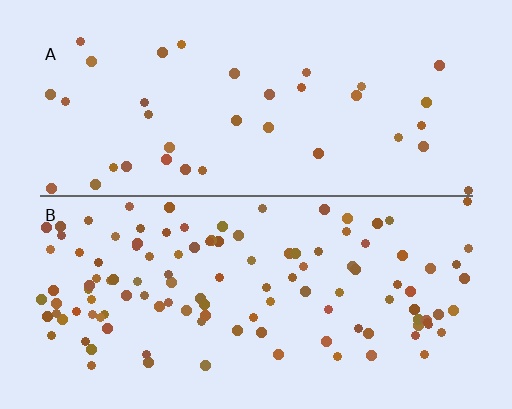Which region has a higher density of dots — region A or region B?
B (the bottom).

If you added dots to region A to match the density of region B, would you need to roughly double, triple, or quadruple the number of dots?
Approximately triple.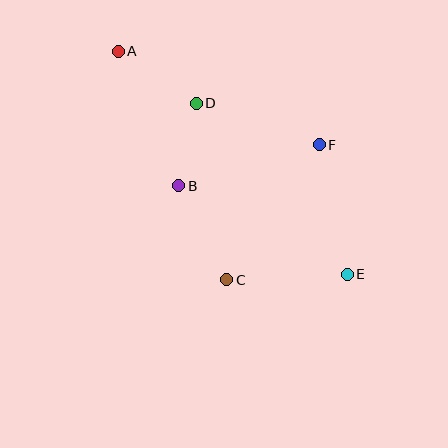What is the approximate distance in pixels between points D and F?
The distance between D and F is approximately 130 pixels.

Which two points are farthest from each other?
Points A and E are farthest from each other.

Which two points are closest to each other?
Points B and D are closest to each other.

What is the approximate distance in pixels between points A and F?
The distance between A and F is approximately 222 pixels.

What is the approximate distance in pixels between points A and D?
The distance between A and D is approximately 94 pixels.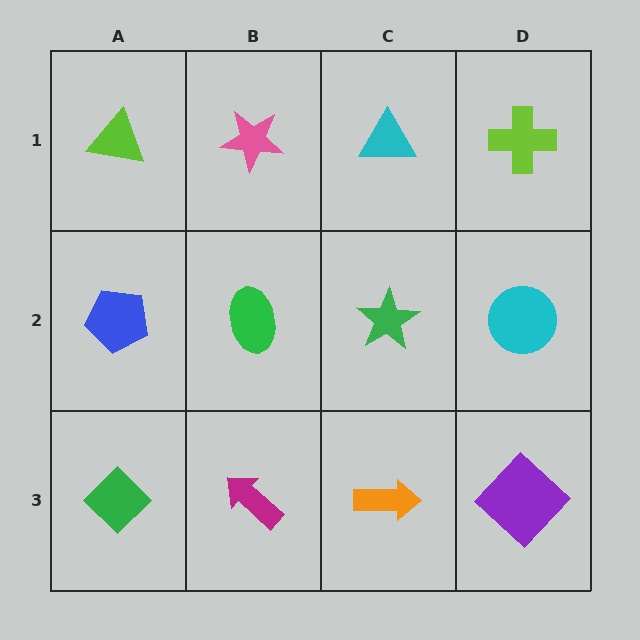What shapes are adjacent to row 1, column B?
A green ellipse (row 2, column B), a lime triangle (row 1, column A), a cyan triangle (row 1, column C).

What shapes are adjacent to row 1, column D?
A cyan circle (row 2, column D), a cyan triangle (row 1, column C).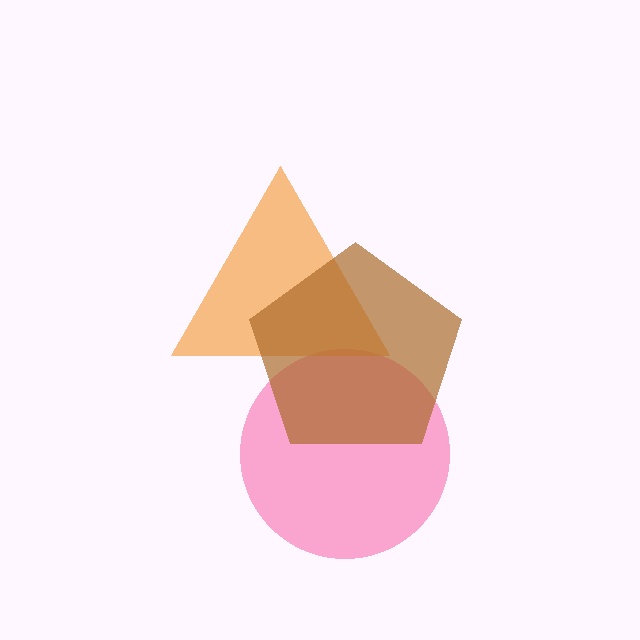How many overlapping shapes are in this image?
There are 3 overlapping shapes in the image.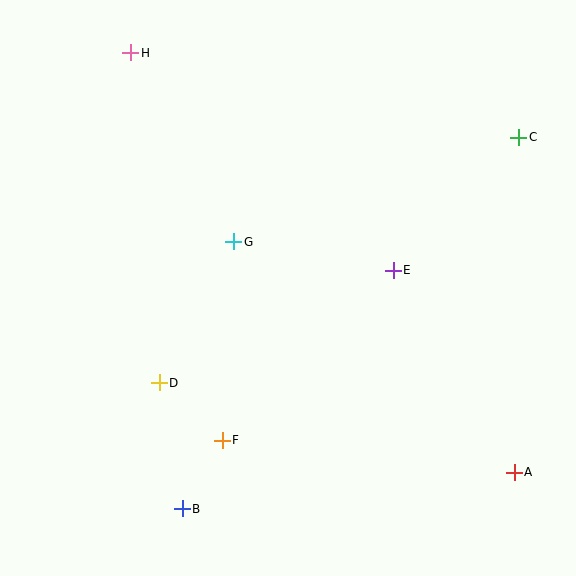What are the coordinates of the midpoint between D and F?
The midpoint between D and F is at (191, 412).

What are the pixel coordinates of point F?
Point F is at (222, 441).